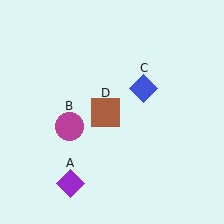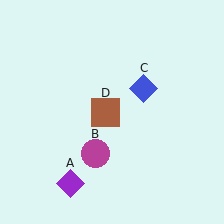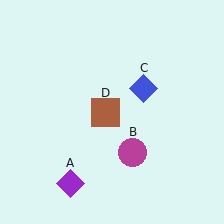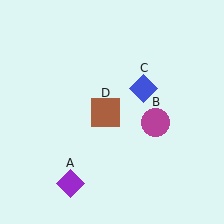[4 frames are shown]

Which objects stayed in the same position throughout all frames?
Purple diamond (object A) and blue diamond (object C) and brown square (object D) remained stationary.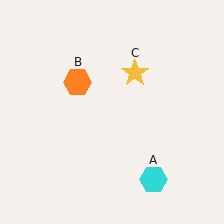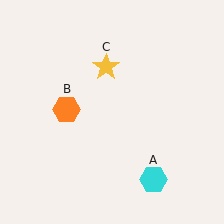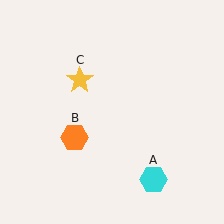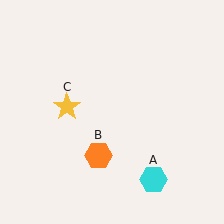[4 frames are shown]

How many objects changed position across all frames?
2 objects changed position: orange hexagon (object B), yellow star (object C).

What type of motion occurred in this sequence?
The orange hexagon (object B), yellow star (object C) rotated counterclockwise around the center of the scene.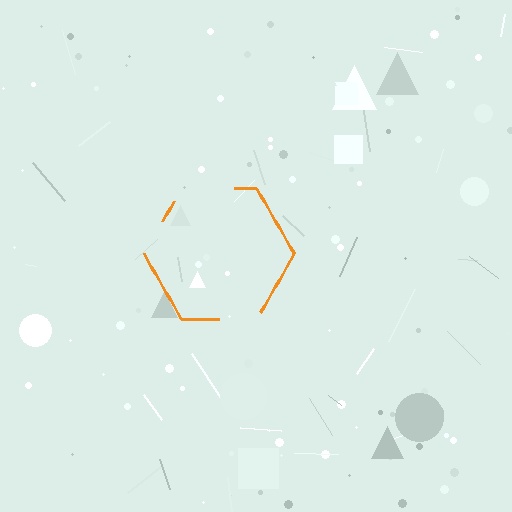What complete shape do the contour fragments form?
The contour fragments form a hexagon.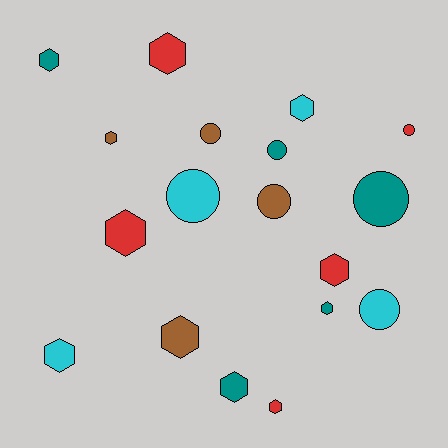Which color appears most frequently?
Red, with 5 objects.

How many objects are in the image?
There are 18 objects.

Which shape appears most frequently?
Hexagon, with 11 objects.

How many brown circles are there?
There are 2 brown circles.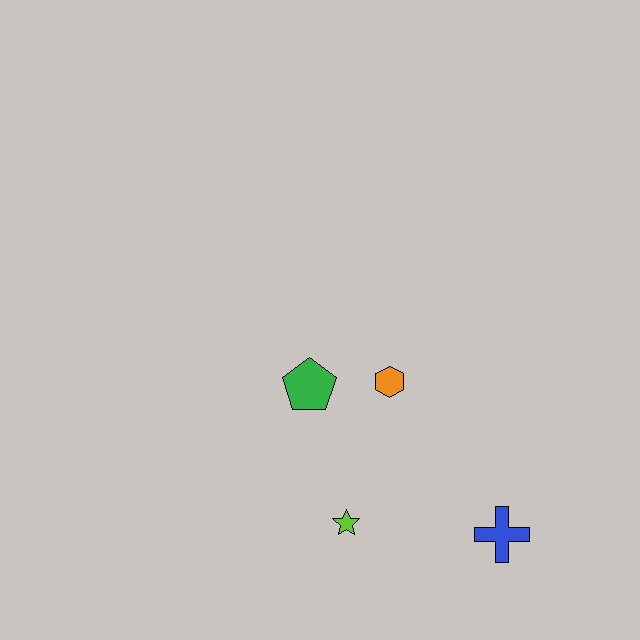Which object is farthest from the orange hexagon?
The blue cross is farthest from the orange hexagon.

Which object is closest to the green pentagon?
The orange hexagon is closest to the green pentagon.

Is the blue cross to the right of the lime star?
Yes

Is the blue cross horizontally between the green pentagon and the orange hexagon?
No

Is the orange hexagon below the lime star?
No